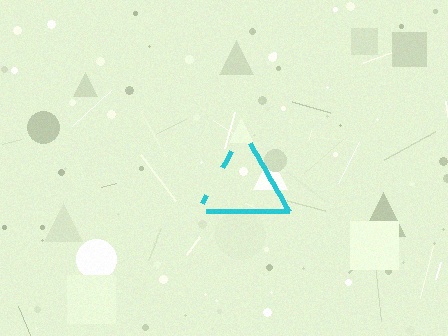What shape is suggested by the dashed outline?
The dashed outline suggests a triangle.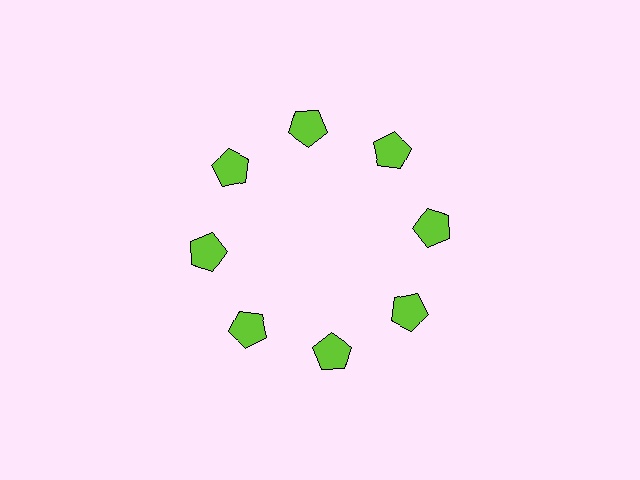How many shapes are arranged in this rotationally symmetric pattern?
There are 8 shapes, arranged in 8 groups of 1.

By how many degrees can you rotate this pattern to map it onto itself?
The pattern maps onto itself every 45 degrees of rotation.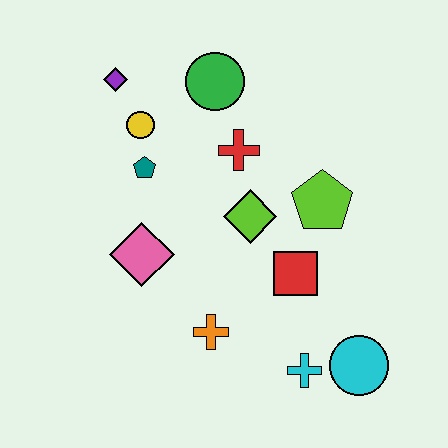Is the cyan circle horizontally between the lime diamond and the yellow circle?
No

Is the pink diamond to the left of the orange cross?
Yes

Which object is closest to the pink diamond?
The teal pentagon is closest to the pink diamond.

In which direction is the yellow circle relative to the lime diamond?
The yellow circle is to the left of the lime diamond.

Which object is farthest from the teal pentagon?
The cyan circle is farthest from the teal pentagon.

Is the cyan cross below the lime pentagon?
Yes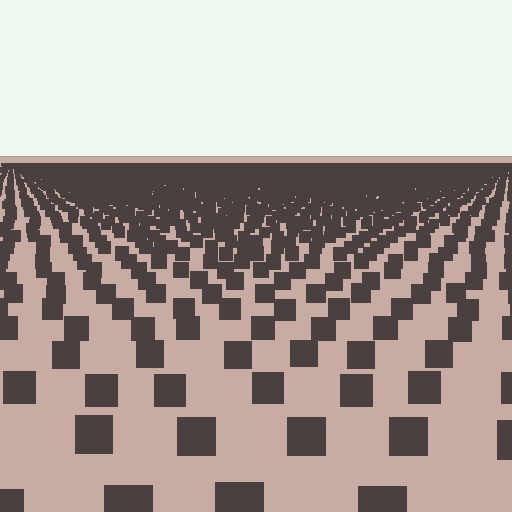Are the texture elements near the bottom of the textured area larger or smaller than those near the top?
Larger. Near the bottom, elements are closer to the viewer and appear at a bigger on-screen size.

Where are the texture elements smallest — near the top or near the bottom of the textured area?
Near the top.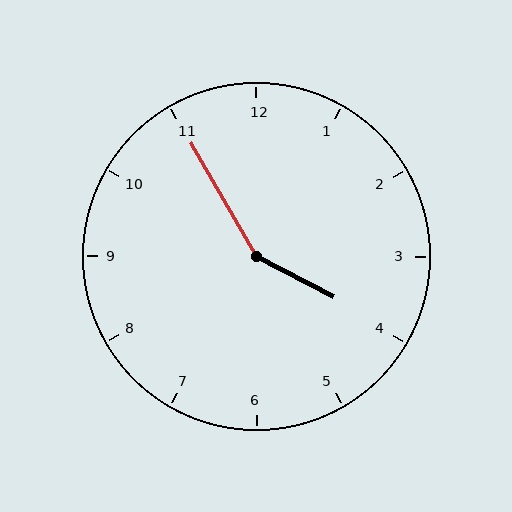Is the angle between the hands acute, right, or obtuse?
It is obtuse.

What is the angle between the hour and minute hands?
Approximately 148 degrees.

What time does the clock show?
3:55.